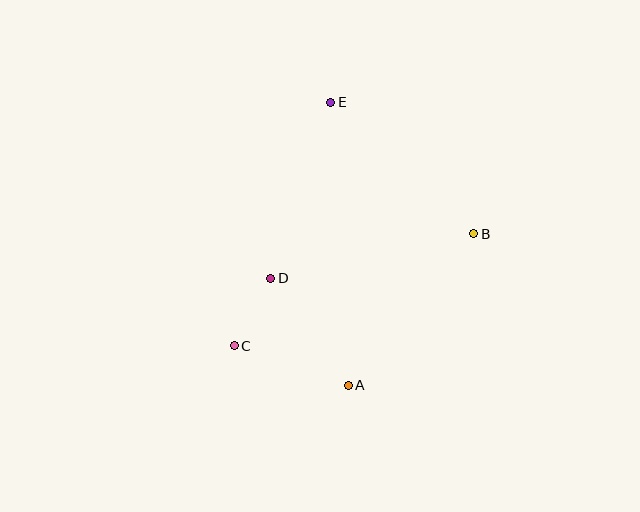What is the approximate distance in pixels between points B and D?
The distance between B and D is approximately 208 pixels.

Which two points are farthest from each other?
Points A and E are farthest from each other.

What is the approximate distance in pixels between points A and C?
The distance between A and C is approximately 120 pixels.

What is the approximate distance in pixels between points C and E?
The distance between C and E is approximately 262 pixels.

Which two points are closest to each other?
Points C and D are closest to each other.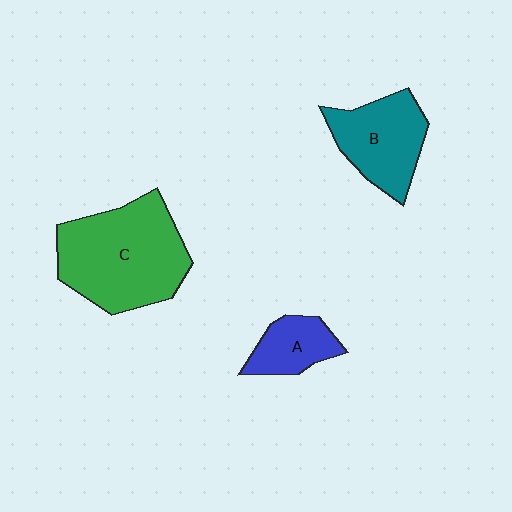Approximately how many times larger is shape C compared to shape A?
Approximately 2.7 times.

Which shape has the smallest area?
Shape A (blue).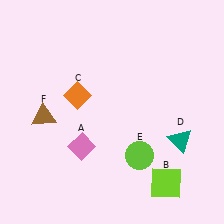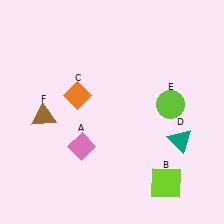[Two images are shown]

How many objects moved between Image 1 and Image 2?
1 object moved between the two images.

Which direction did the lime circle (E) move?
The lime circle (E) moved up.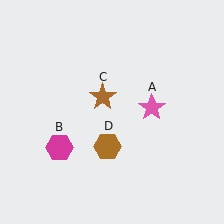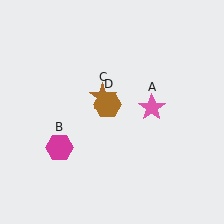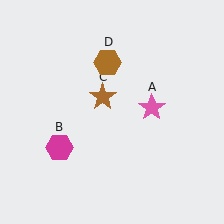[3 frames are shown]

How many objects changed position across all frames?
1 object changed position: brown hexagon (object D).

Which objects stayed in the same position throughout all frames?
Pink star (object A) and magenta hexagon (object B) and brown star (object C) remained stationary.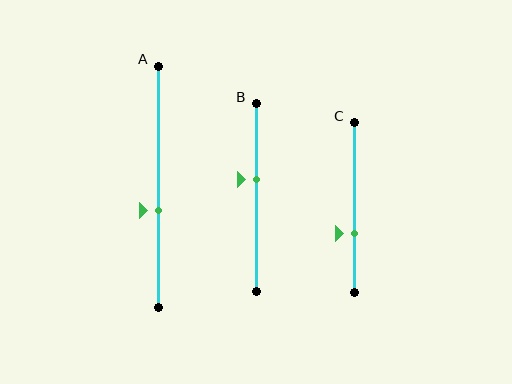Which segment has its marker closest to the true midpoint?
Segment A has its marker closest to the true midpoint.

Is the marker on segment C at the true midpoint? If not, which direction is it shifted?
No, the marker on segment C is shifted downward by about 15% of the segment length.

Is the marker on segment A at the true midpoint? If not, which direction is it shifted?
No, the marker on segment A is shifted downward by about 10% of the segment length.